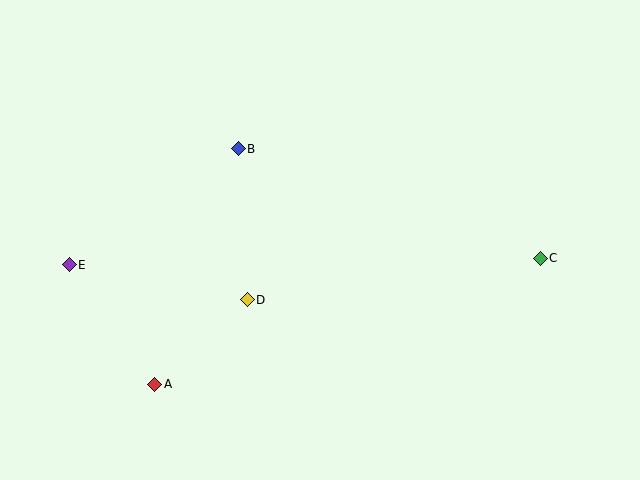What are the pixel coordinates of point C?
Point C is at (540, 258).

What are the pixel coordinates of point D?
Point D is at (247, 300).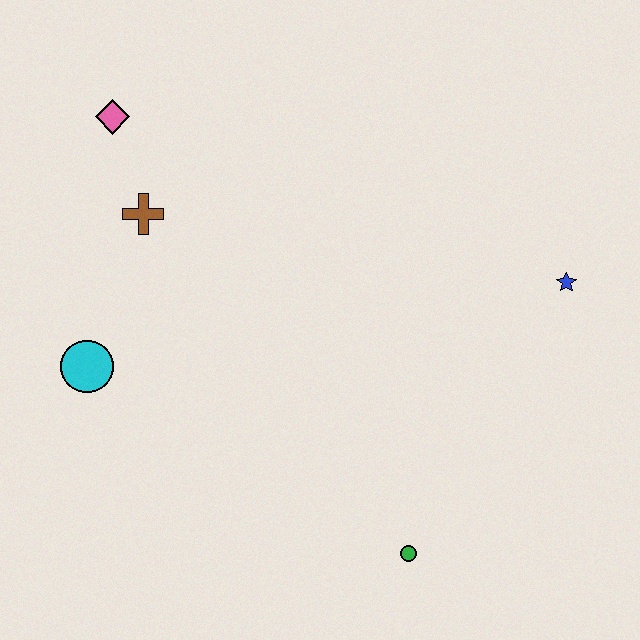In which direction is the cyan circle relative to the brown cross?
The cyan circle is below the brown cross.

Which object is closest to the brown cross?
The pink diamond is closest to the brown cross.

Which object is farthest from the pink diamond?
The green circle is farthest from the pink diamond.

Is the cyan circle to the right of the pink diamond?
No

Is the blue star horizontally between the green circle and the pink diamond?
No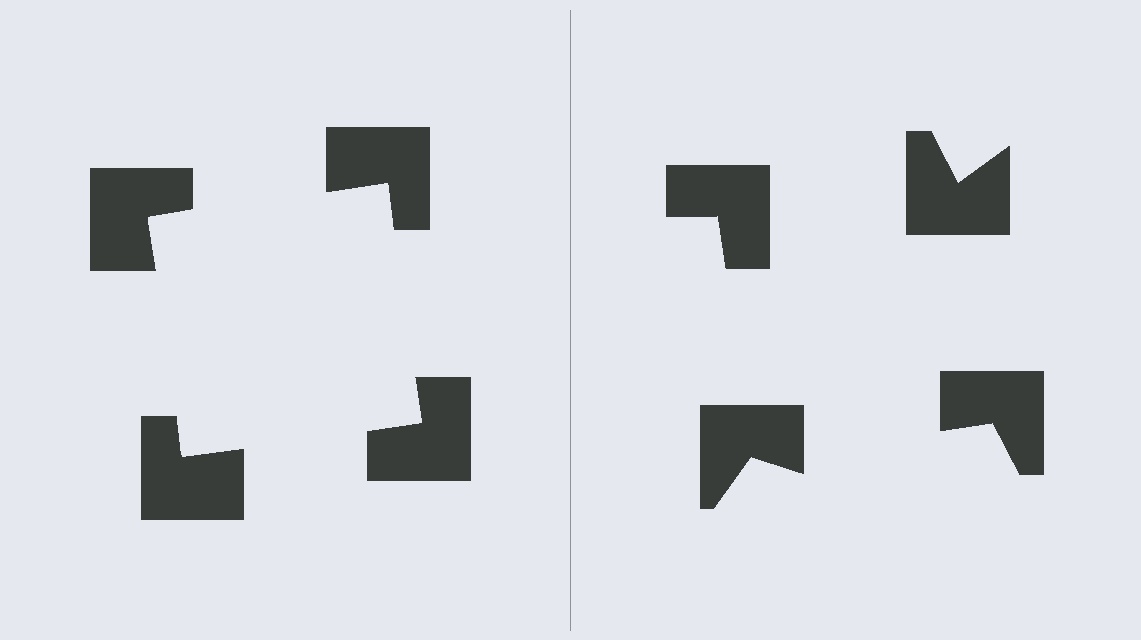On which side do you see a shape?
An illusory square appears on the left side. On the right side the wedge cuts are rotated, so no coherent shape forms.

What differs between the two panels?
The notched squares are positioned identically on both sides; only the wedge orientations differ. On the left they align to a square; on the right they are misaligned.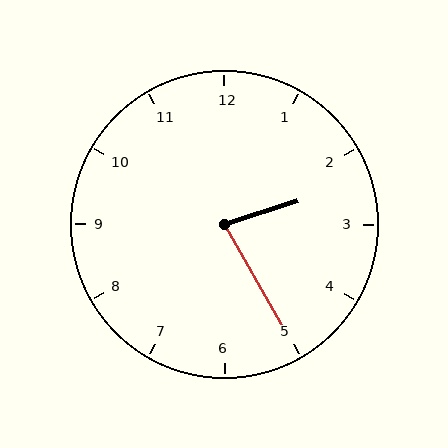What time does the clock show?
2:25.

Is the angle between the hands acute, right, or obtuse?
It is acute.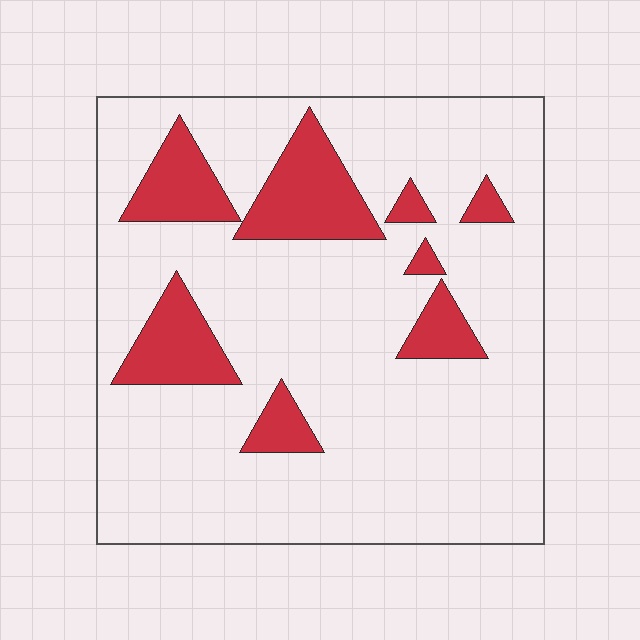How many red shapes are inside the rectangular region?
8.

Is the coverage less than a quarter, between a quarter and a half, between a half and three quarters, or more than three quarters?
Less than a quarter.